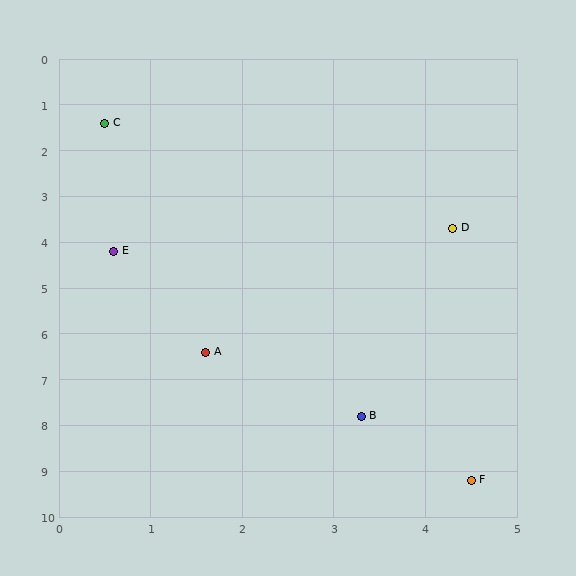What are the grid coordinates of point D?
Point D is at approximately (4.3, 3.7).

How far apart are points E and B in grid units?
Points E and B are about 4.5 grid units apart.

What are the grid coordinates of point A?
Point A is at approximately (1.6, 6.4).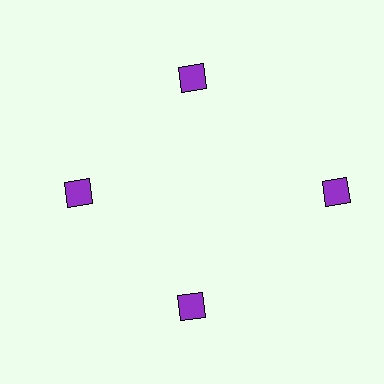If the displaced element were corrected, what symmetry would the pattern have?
It would have 4-fold rotational symmetry — the pattern would map onto itself every 90 degrees.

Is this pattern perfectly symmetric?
No. The 4 purple diamonds are arranged in a ring, but one element near the 3 o'clock position is pushed outward from the center, breaking the 4-fold rotational symmetry.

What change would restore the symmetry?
The symmetry would be restored by moving it inward, back onto the ring so that all 4 diamonds sit at equal angles and equal distance from the center.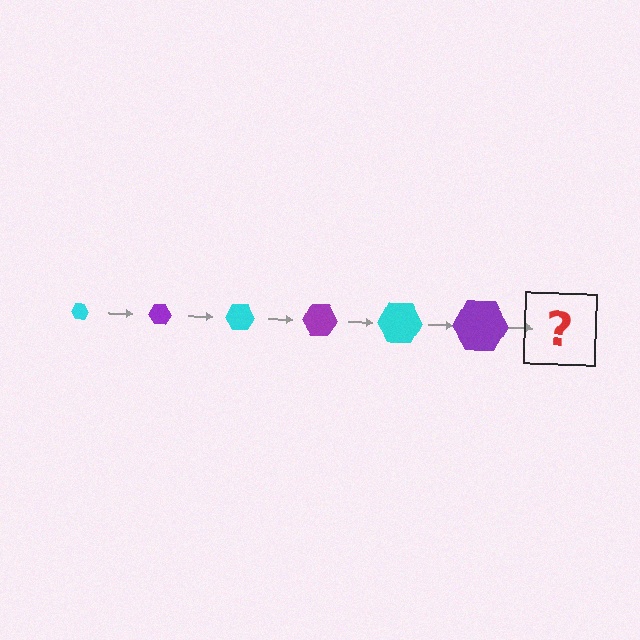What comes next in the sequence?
The next element should be a cyan hexagon, larger than the previous one.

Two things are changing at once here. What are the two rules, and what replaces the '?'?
The two rules are that the hexagon grows larger each step and the color cycles through cyan and purple. The '?' should be a cyan hexagon, larger than the previous one.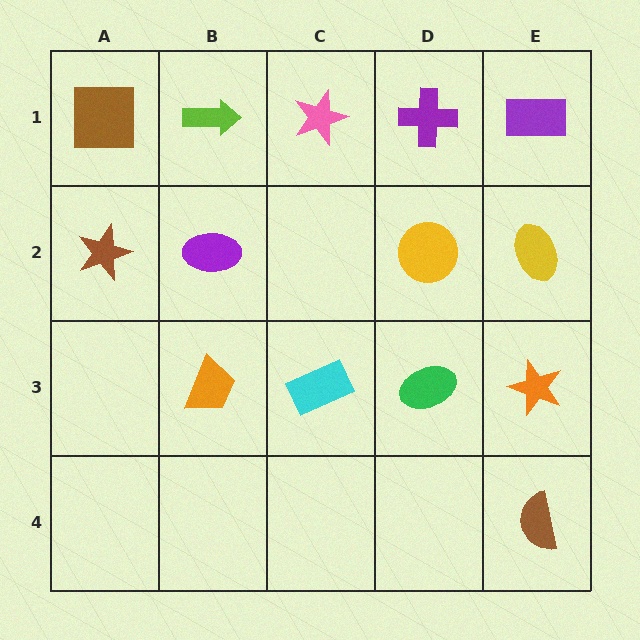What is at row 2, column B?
A purple ellipse.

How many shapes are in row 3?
4 shapes.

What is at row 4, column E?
A brown semicircle.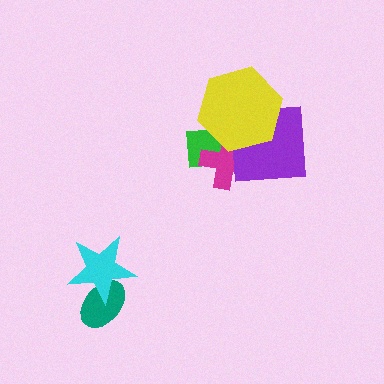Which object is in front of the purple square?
The yellow hexagon is in front of the purple square.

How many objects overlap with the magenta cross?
3 objects overlap with the magenta cross.